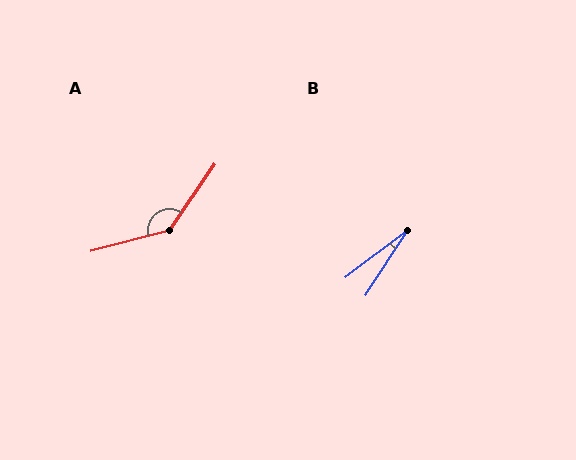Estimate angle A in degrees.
Approximately 139 degrees.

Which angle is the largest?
A, at approximately 139 degrees.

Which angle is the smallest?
B, at approximately 20 degrees.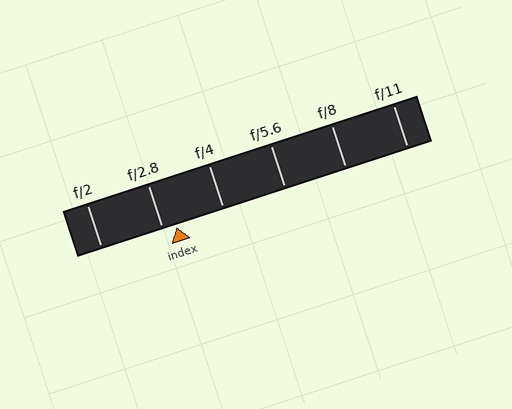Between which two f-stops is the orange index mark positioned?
The index mark is between f/2.8 and f/4.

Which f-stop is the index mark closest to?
The index mark is closest to f/2.8.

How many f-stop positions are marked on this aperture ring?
There are 6 f-stop positions marked.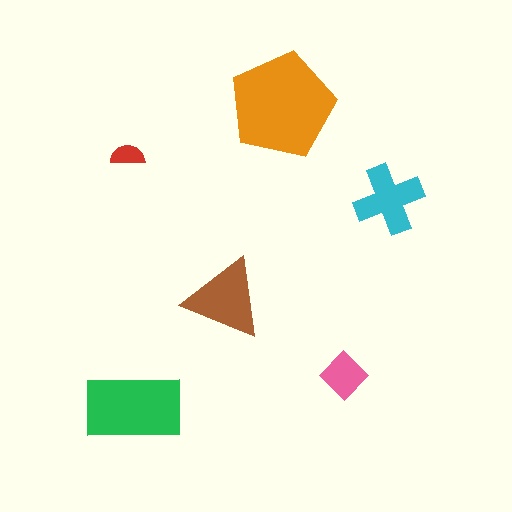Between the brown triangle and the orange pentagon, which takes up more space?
The orange pentagon.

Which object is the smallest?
The red semicircle.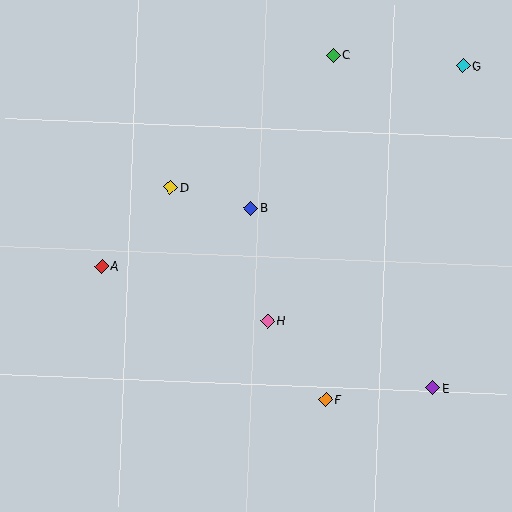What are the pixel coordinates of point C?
Point C is at (333, 55).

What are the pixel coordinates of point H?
Point H is at (268, 321).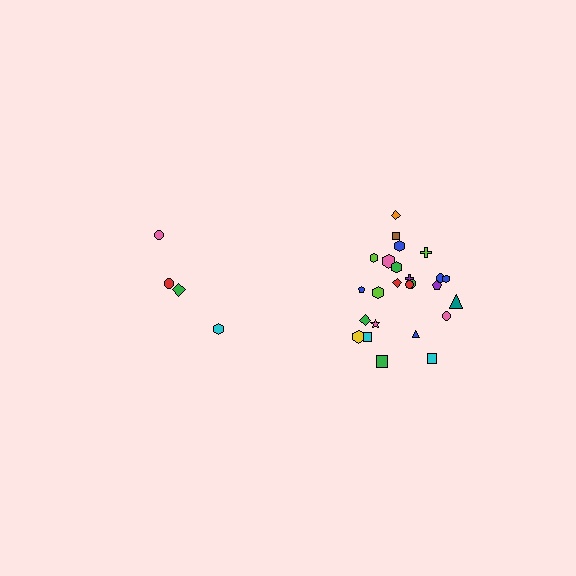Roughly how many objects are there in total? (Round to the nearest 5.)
Roughly 30 objects in total.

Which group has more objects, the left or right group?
The right group.